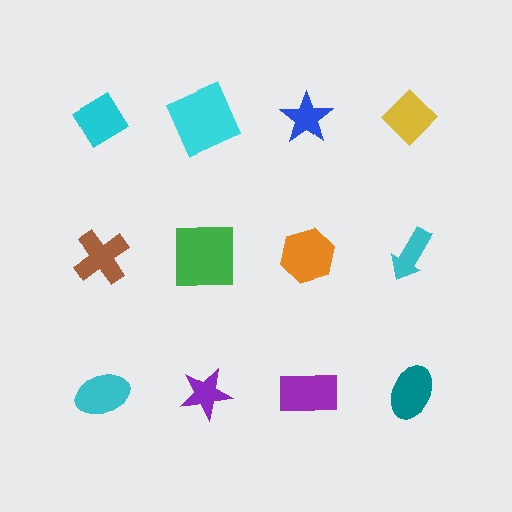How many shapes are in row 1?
4 shapes.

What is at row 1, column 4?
A yellow diamond.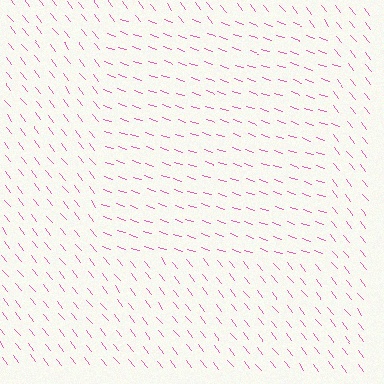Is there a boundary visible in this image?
Yes, there is a texture boundary formed by a change in line orientation.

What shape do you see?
I see a rectangle.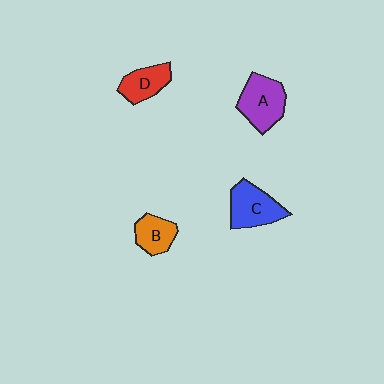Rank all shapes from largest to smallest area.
From largest to smallest: A (purple), C (blue), D (red), B (orange).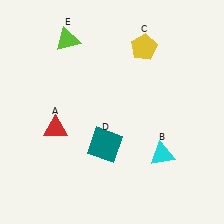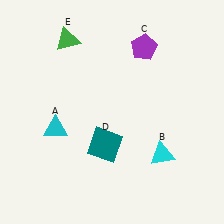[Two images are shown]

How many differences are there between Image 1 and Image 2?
There are 3 differences between the two images.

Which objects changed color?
A changed from red to cyan. C changed from yellow to purple. E changed from lime to green.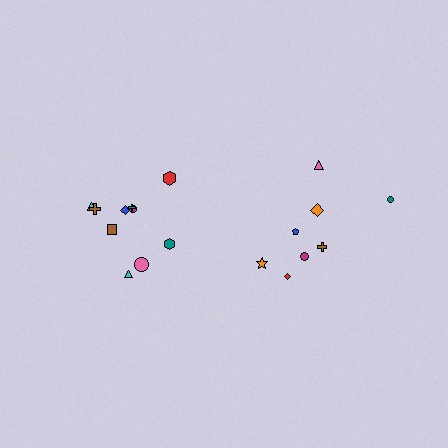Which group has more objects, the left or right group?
The left group.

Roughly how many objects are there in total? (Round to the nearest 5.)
Roughly 20 objects in total.